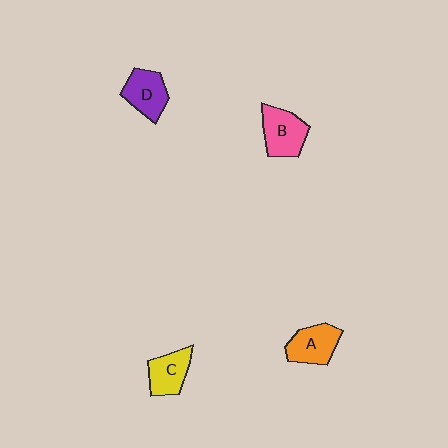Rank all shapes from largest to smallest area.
From largest to smallest: B (pink), A (orange), D (purple), C (yellow).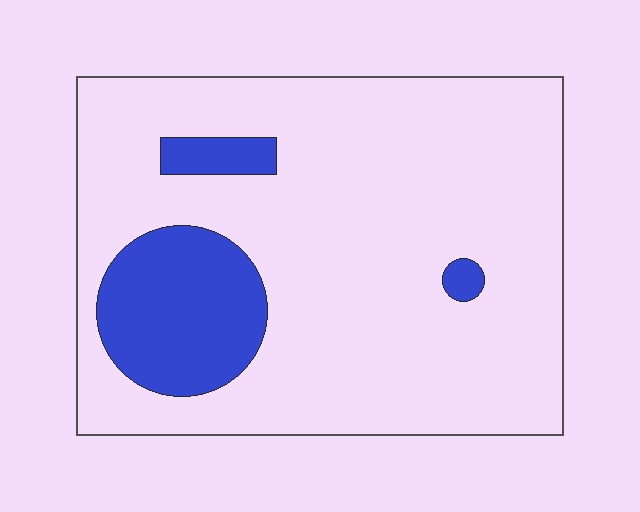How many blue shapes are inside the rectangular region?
3.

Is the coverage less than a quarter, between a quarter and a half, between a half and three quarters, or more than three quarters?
Less than a quarter.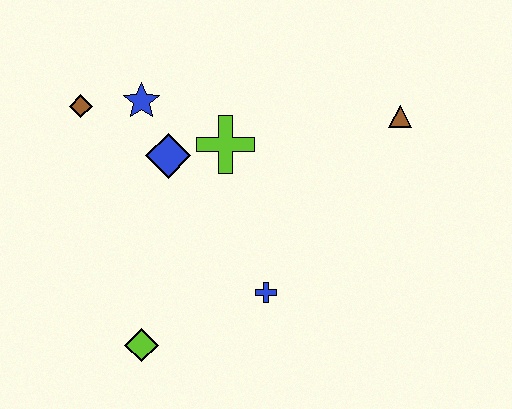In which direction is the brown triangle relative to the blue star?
The brown triangle is to the right of the blue star.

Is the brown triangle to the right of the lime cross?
Yes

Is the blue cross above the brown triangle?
No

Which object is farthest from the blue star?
The brown triangle is farthest from the blue star.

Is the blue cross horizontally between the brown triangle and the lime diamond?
Yes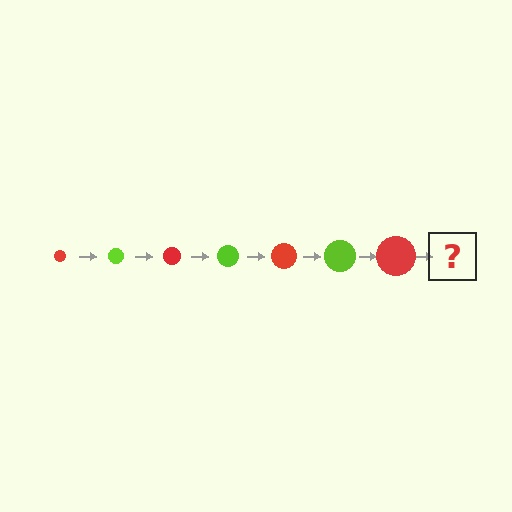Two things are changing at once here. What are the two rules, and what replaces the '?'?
The two rules are that the circle grows larger each step and the color cycles through red and lime. The '?' should be a lime circle, larger than the previous one.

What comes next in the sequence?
The next element should be a lime circle, larger than the previous one.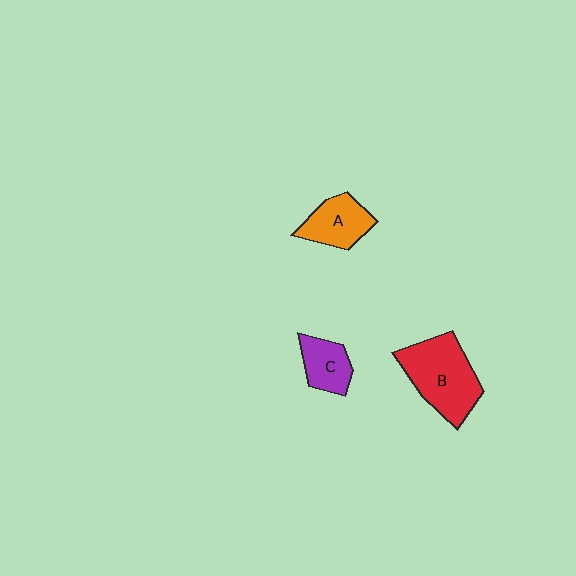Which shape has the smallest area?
Shape C (purple).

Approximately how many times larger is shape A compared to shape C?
Approximately 1.2 times.